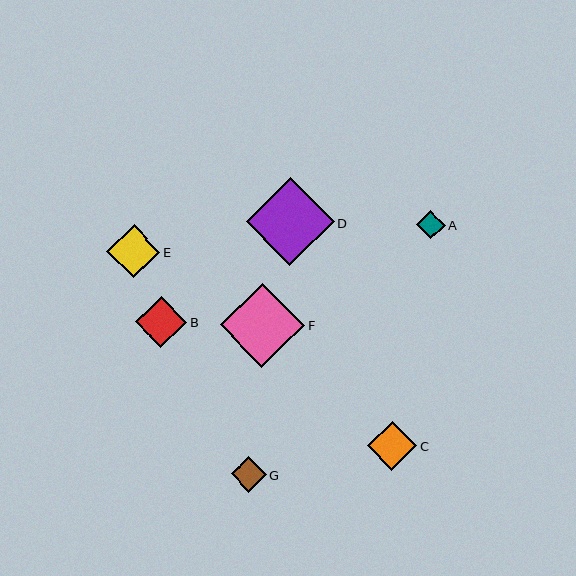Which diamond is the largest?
Diamond D is the largest with a size of approximately 88 pixels.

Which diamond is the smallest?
Diamond A is the smallest with a size of approximately 29 pixels.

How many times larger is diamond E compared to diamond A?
Diamond E is approximately 1.8 times the size of diamond A.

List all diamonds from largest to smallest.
From largest to smallest: D, F, E, B, C, G, A.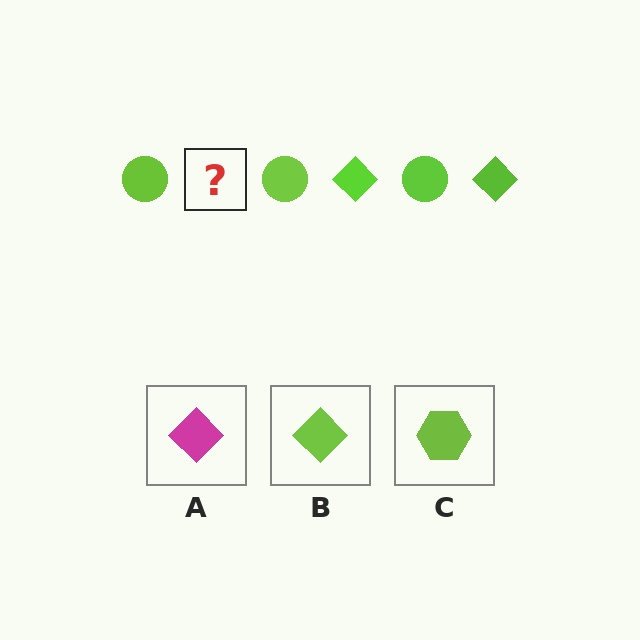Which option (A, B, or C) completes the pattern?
B.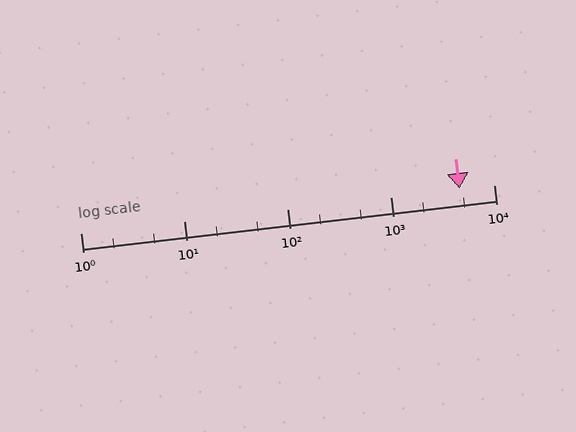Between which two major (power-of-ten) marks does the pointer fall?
The pointer is between 1000 and 10000.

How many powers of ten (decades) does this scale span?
The scale spans 4 decades, from 1 to 10000.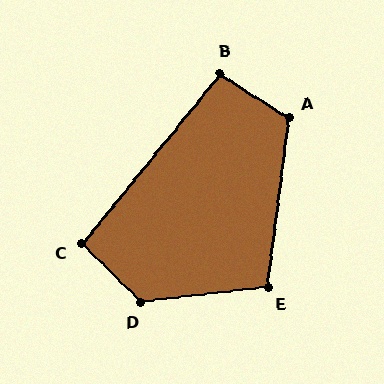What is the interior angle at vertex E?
Approximately 104 degrees (obtuse).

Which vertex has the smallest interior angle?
C, at approximately 96 degrees.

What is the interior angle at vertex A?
Approximately 116 degrees (obtuse).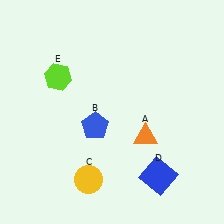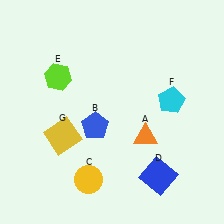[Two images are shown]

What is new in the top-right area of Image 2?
A cyan pentagon (F) was added in the top-right area of Image 2.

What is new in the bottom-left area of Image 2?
A yellow square (G) was added in the bottom-left area of Image 2.